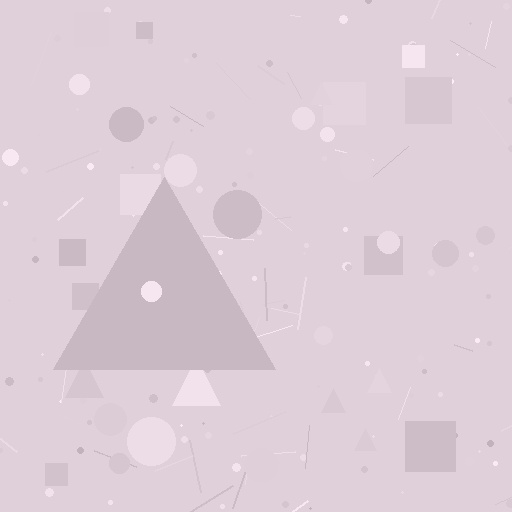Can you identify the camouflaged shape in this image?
The camouflaged shape is a triangle.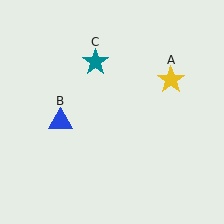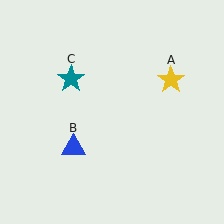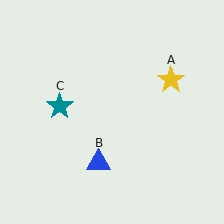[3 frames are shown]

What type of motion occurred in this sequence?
The blue triangle (object B), teal star (object C) rotated counterclockwise around the center of the scene.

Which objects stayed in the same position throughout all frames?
Yellow star (object A) remained stationary.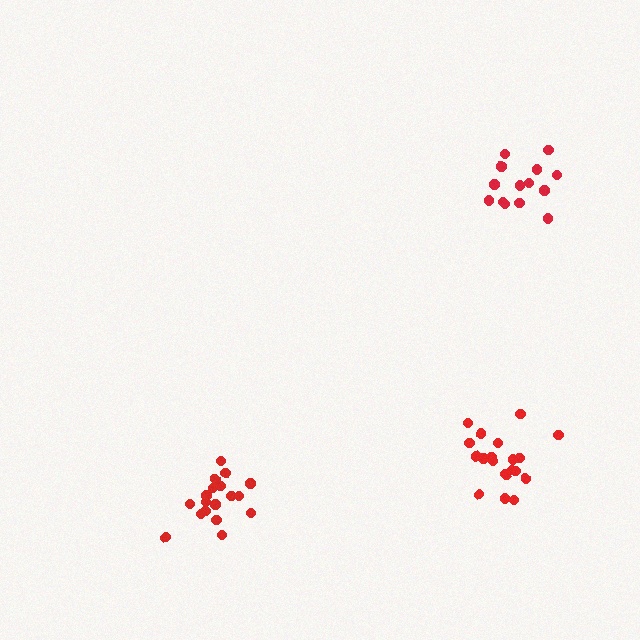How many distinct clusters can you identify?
There are 3 distinct clusters.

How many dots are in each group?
Group 1: 19 dots, Group 2: 18 dots, Group 3: 14 dots (51 total).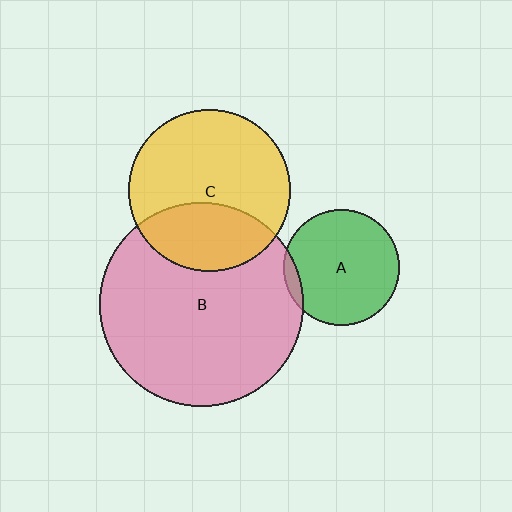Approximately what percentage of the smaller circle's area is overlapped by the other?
Approximately 35%.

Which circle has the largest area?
Circle B (pink).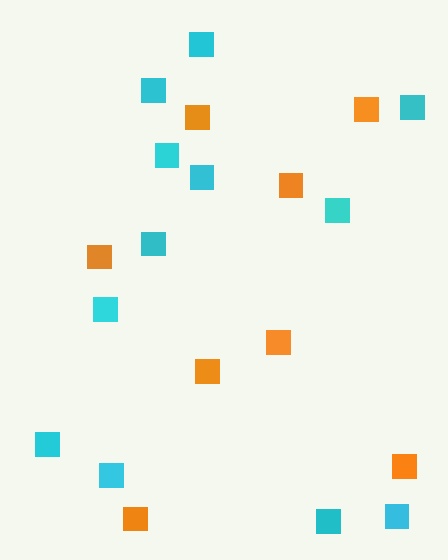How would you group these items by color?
There are 2 groups: one group of orange squares (8) and one group of cyan squares (12).